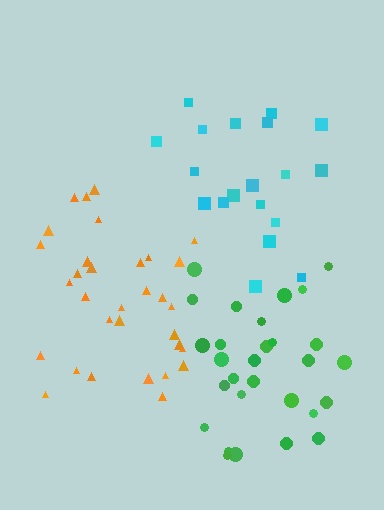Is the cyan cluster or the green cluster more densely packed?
Green.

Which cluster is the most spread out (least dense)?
Cyan.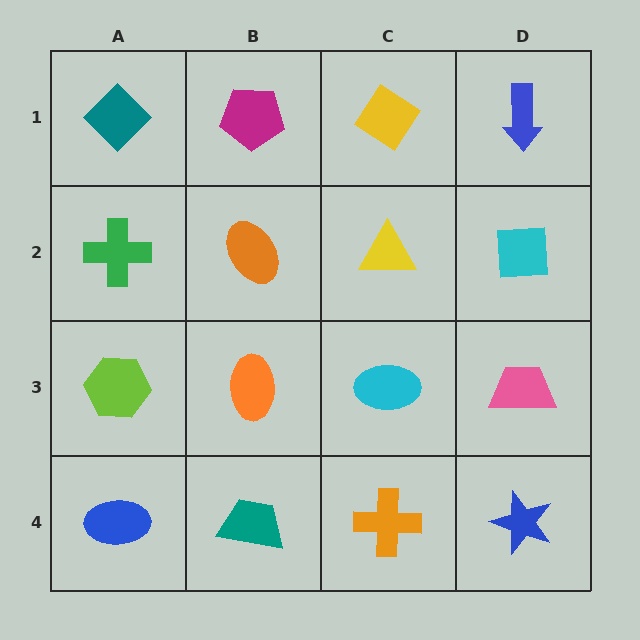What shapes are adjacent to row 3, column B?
An orange ellipse (row 2, column B), a teal trapezoid (row 4, column B), a lime hexagon (row 3, column A), a cyan ellipse (row 3, column C).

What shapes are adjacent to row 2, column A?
A teal diamond (row 1, column A), a lime hexagon (row 3, column A), an orange ellipse (row 2, column B).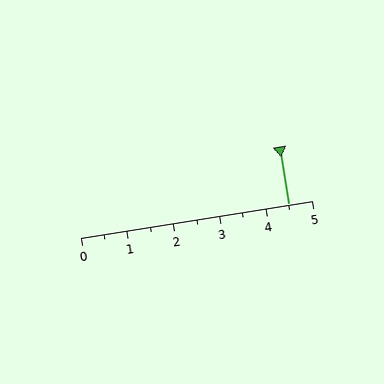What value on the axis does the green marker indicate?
The marker indicates approximately 4.5.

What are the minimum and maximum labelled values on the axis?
The axis runs from 0 to 5.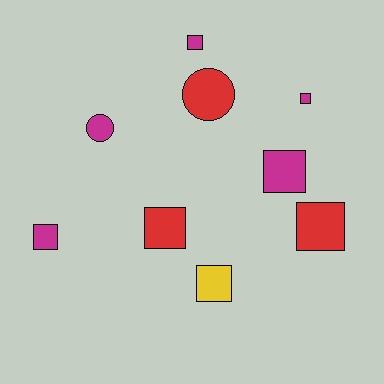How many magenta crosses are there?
There are no magenta crosses.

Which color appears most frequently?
Magenta, with 5 objects.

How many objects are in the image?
There are 9 objects.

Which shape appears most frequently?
Square, with 7 objects.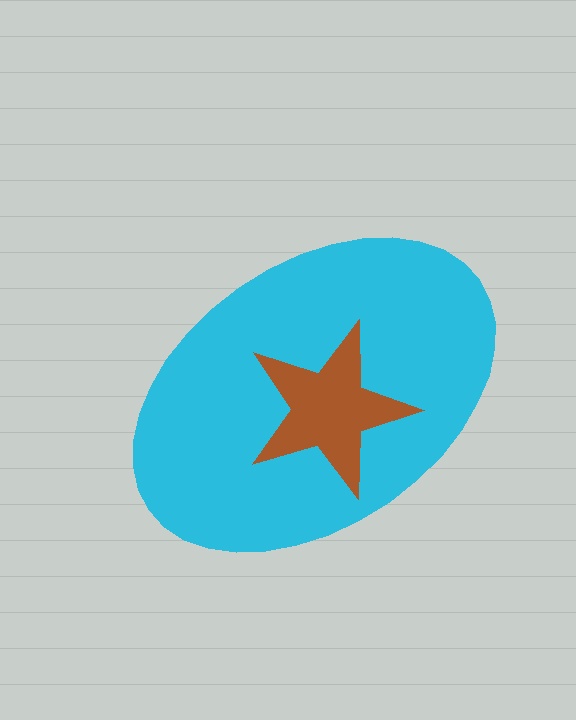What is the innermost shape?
The brown star.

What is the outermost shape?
The cyan ellipse.